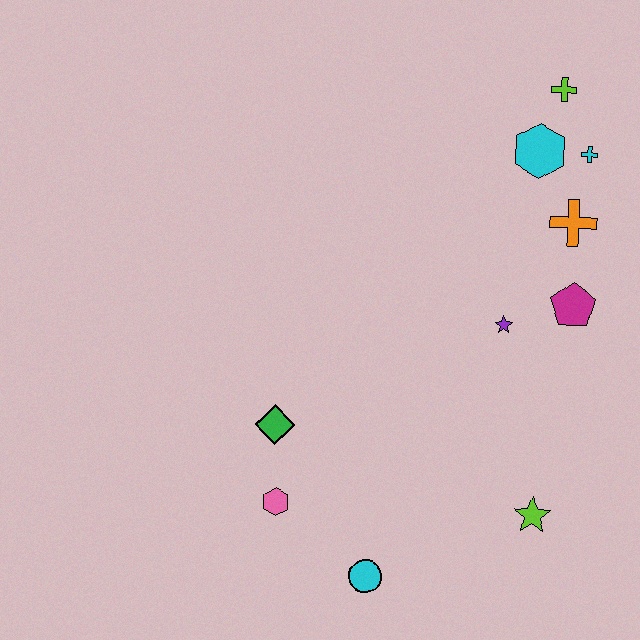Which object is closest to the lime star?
The cyan circle is closest to the lime star.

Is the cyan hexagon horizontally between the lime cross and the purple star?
Yes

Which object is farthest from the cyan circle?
The lime cross is farthest from the cyan circle.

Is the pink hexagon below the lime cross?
Yes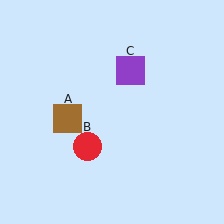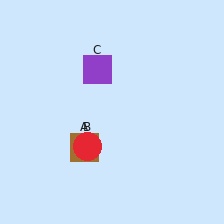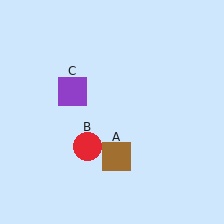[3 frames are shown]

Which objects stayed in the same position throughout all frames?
Red circle (object B) remained stationary.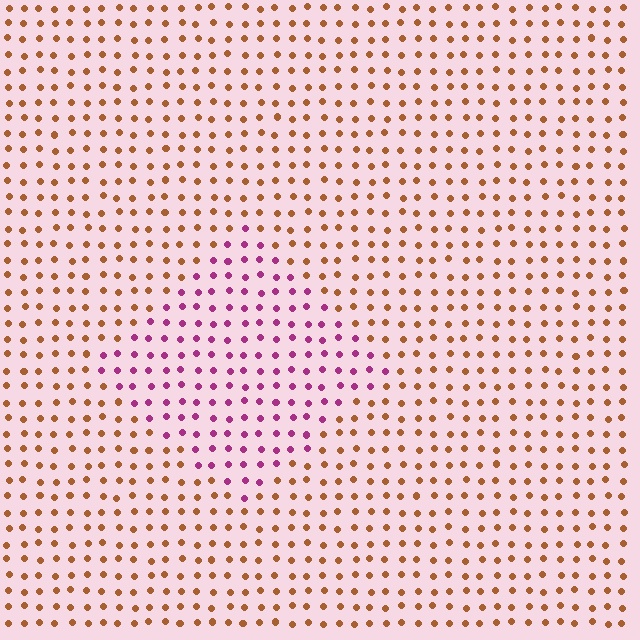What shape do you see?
I see a diamond.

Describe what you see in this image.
The image is filled with small brown elements in a uniform arrangement. A diamond-shaped region is visible where the elements are tinted to a slightly different hue, forming a subtle color boundary.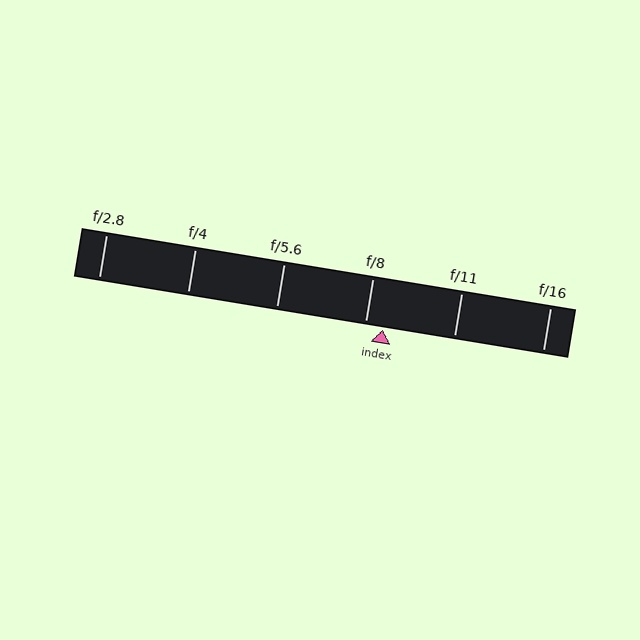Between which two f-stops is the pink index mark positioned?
The index mark is between f/8 and f/11.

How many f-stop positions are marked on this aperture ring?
There are 6 f-stop positions marked.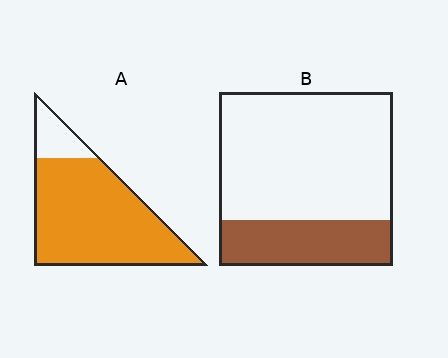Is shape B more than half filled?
No.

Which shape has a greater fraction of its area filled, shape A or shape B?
Shape A.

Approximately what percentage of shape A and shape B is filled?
A is approximately 85% and B is approximately 25%.